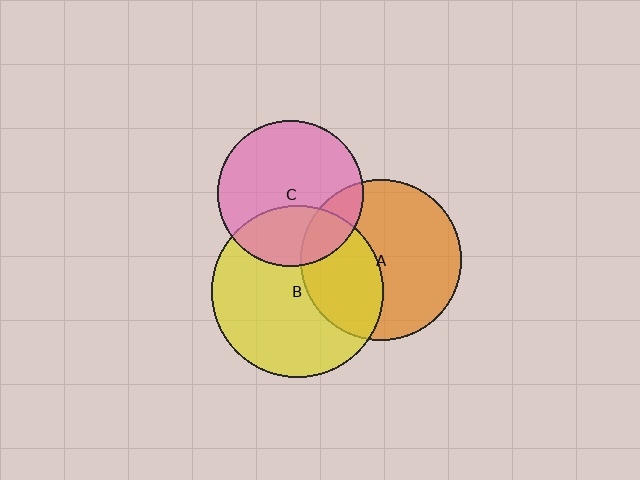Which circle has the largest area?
Circle B (yellow).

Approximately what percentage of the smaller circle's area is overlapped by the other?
Approximately 20%.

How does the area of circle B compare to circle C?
Approximately 1.4 times.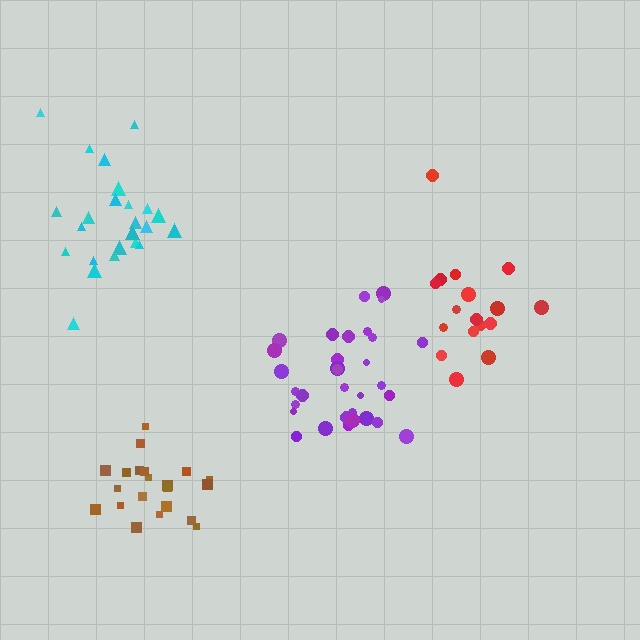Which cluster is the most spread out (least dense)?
Cyan.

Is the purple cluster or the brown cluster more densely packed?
Brown.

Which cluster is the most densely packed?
Brown.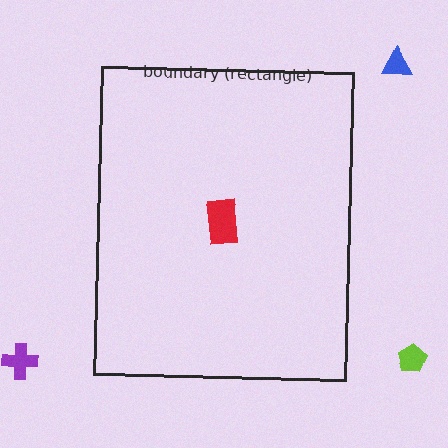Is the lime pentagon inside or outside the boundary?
Outside.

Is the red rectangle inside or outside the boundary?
Inside.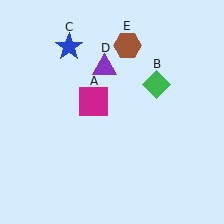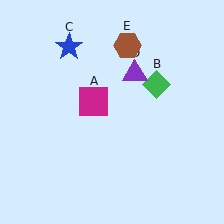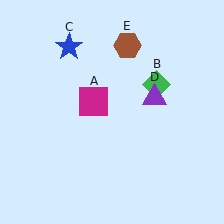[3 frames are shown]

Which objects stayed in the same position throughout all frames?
Magenta square (object A) and green diamond (object B) and blue star (object C) and brown hexagon (object E) remained stationary.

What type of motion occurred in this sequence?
The purple triangle (object D) rotated clockwise around the center of the scene.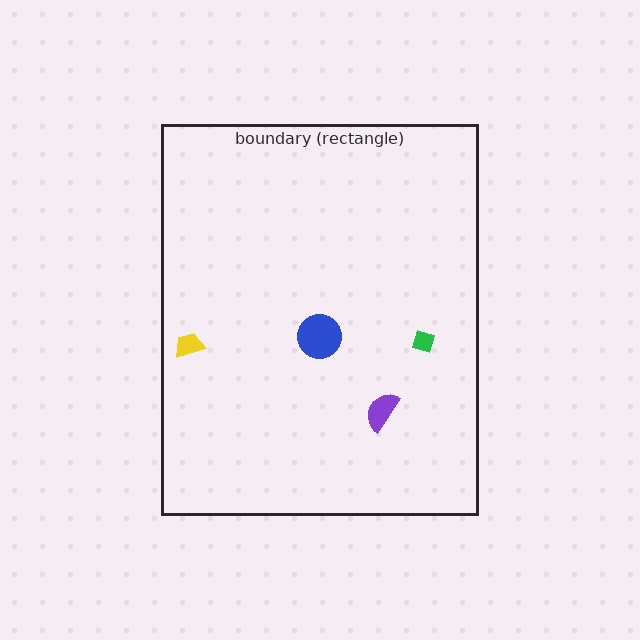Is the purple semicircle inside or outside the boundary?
Inside.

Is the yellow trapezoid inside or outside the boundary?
Inside.